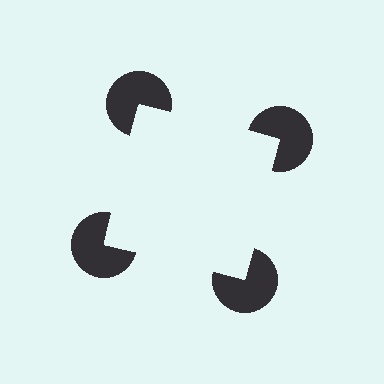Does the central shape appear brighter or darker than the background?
It typically appears slightly brighter than the background, even though no actual brightness change is drawn.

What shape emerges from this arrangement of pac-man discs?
An illusory square — its edges are inferred from the aligned wedge cuts in the pac-man discs, not physically drawn.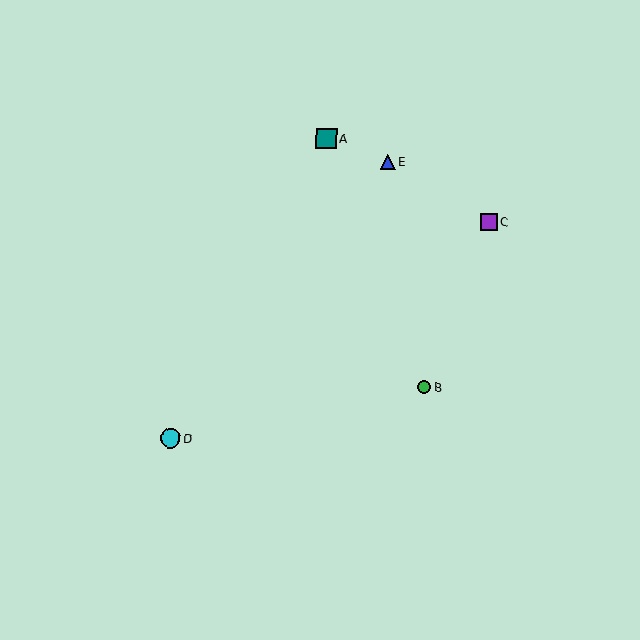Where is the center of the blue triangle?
The center of the blue triangle is at (387, 162).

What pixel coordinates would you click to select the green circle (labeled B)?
Click at (424, 387) to select the green circle B.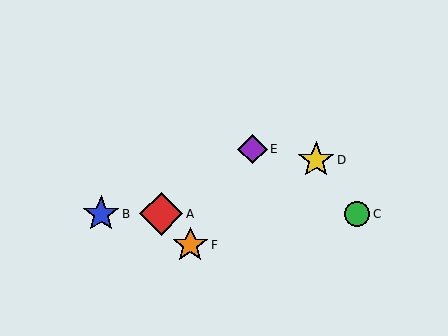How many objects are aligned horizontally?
3 objects (A, B, C) are aligned horizontally.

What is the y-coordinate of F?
Object F is at y≈245.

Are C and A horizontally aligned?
Yes, both are at y≈214.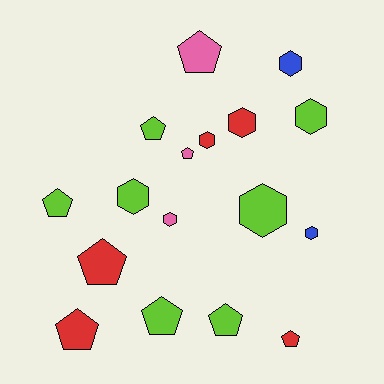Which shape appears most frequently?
Pentagon, with 9 objects.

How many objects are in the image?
There are 17 objects.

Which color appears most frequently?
Lime, with 7 objects.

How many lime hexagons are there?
There are 3 lime hexagons.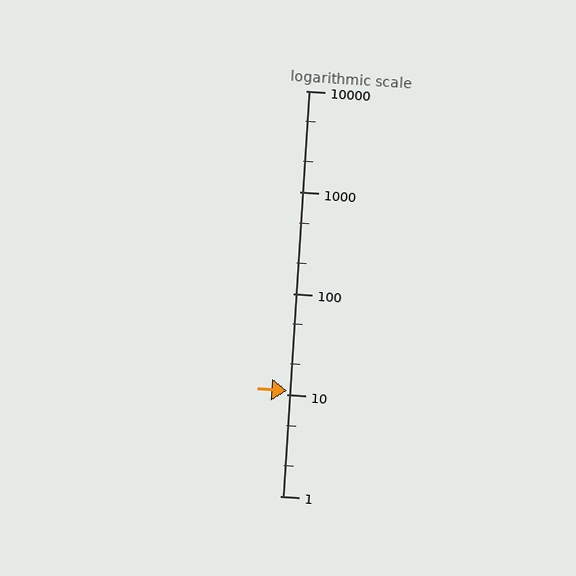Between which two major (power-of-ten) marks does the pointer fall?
The pointer is between 10 and 100.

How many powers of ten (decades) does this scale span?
The scale spans 4 decades, from 1 to 10000.